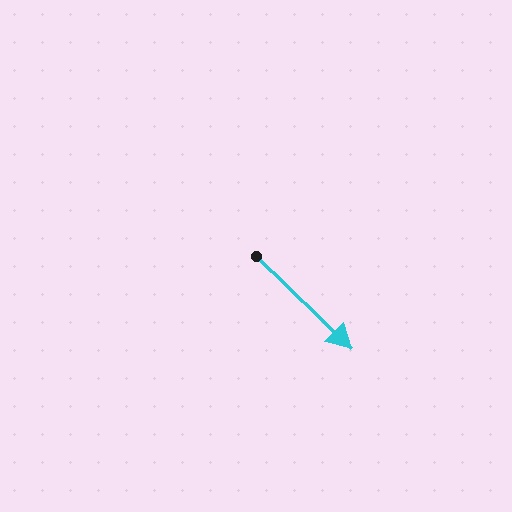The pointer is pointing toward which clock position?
Roughly 4 o'clock.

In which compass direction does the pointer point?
Southeast.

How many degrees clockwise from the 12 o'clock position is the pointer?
Approximately 134 degrees.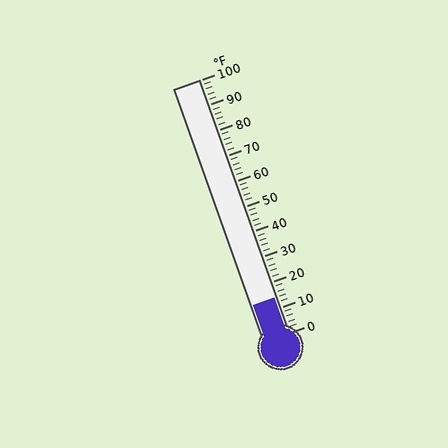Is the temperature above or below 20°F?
The temperature is below 20°F.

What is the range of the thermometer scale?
The thermometer scale ranges from 0°F to 100°F.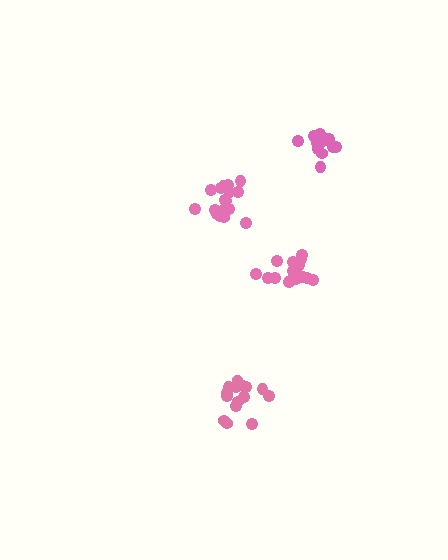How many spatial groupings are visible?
There are 4 spatial groupings.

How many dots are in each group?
Group 1: 15 dots, Group 2: 17 dots, Group 3: 18 dots, Group 4: 13 dots (63 total).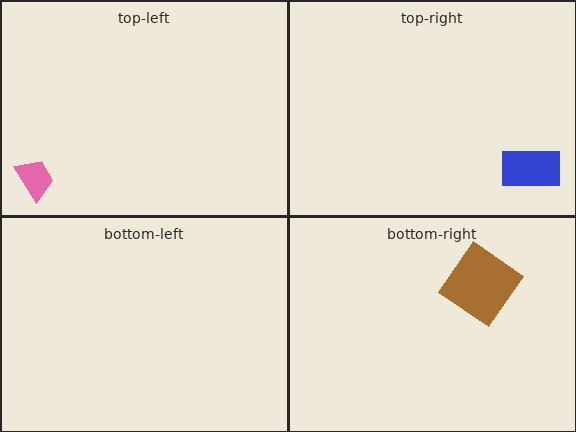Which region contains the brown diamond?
The bottom-right region.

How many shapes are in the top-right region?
1.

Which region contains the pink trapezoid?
The top-left region.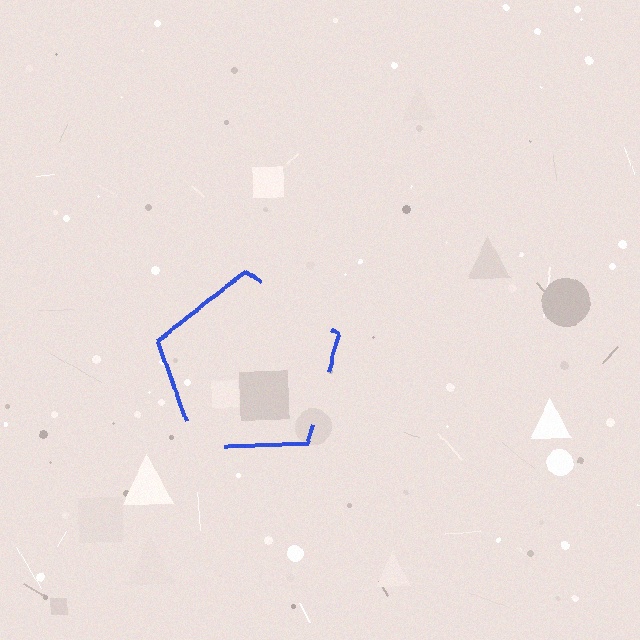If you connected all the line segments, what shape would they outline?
They would outline a pentagon.